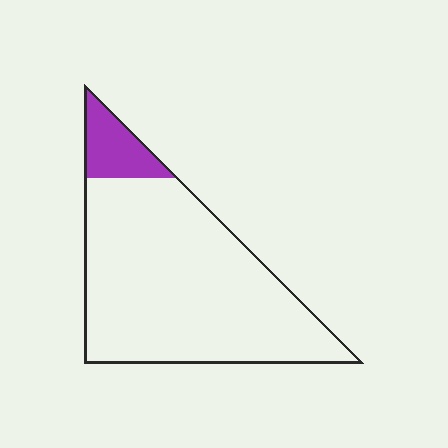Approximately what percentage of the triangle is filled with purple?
Approximately 10%.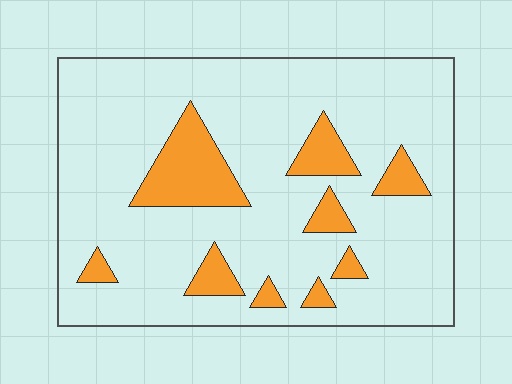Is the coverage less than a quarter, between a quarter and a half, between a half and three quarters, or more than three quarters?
Less than a quarter.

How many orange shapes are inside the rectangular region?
9.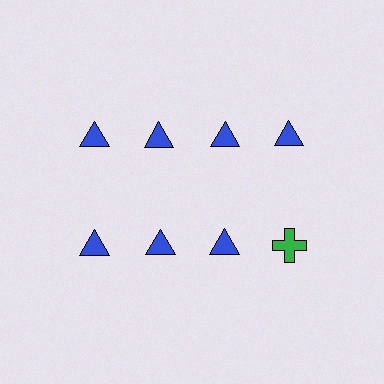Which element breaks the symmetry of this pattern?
The green cross in the second row, second from right column breaks the symmetry. All other shapes are blue triangles.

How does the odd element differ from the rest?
It differs in both color (green instead of blue) and shape (cross instead of triangle).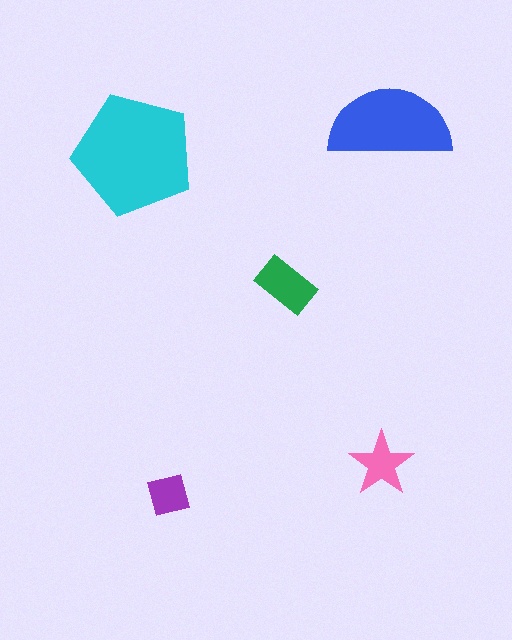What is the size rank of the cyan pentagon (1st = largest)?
1st.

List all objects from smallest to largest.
The purple square, the pink star, the green rectangle, the blue semicircle, the cyan pentagon.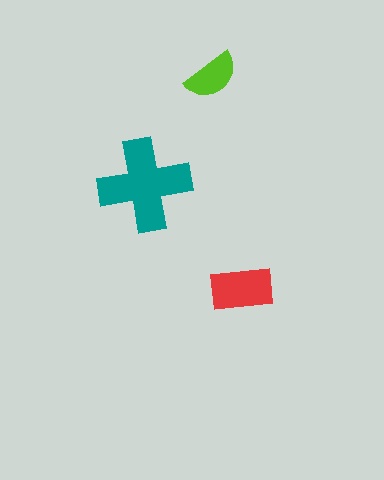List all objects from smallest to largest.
The lime semicircle, the red rectangle, the teal cross.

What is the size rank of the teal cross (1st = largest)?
1st.